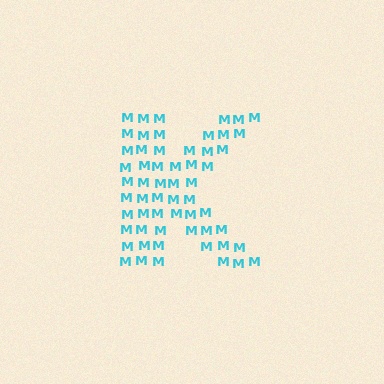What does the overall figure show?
The overall figure shows the letter K.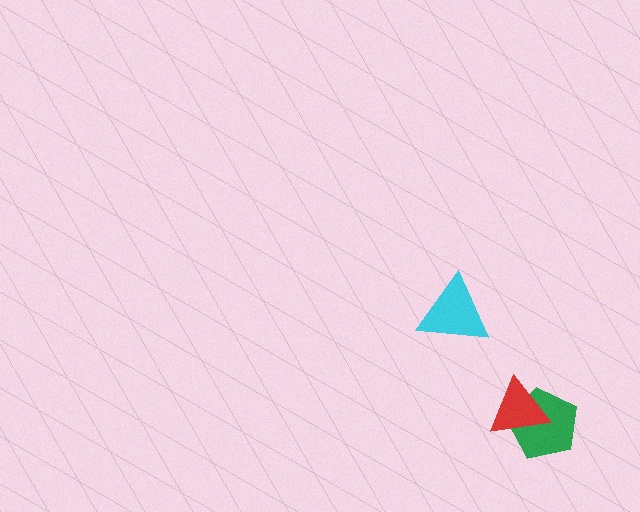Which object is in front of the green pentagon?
The red triangle is in front of the green pentagon.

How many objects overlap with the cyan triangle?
0 objects overlap with the cyan triangle.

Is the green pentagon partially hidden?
Yes, it is partially covered by another shape.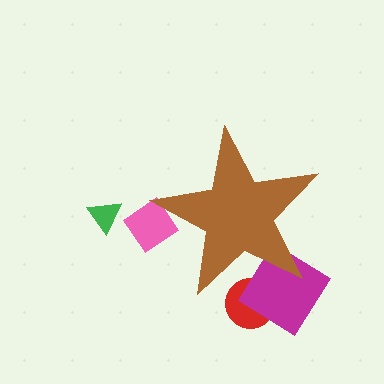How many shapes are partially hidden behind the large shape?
3 shapes are partially hidden.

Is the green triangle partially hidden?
No, the green triangle is fully visible.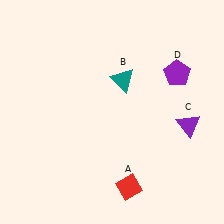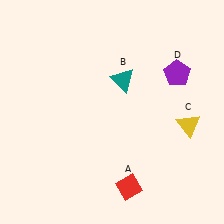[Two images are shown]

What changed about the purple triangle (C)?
In Image 1, C is purple. In Image 2, it changed to yellow.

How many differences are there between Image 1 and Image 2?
There is 1 difference between the two images.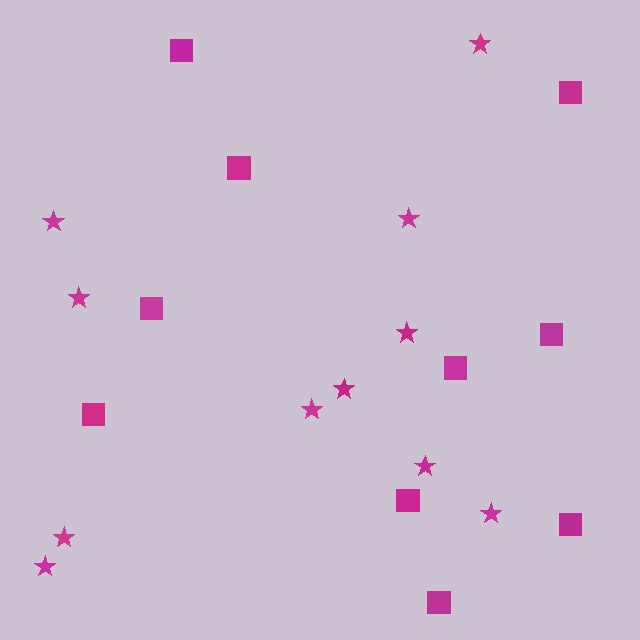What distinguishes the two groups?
There are 2 groups: one group of stars (11) and one group of squares (10).